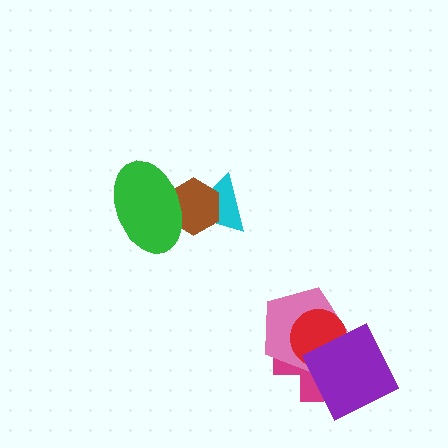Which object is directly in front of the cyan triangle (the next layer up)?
The brown hexagon is directly in front of the cyan triangle.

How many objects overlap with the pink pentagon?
3 objects overlap with the pink pentagon.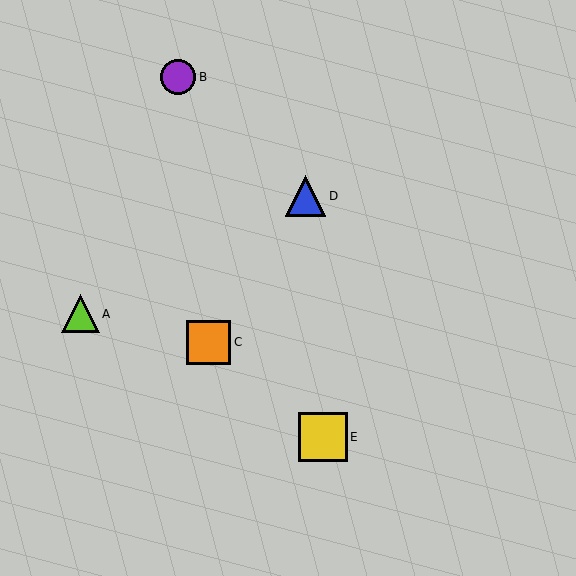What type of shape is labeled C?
Shape C is an orange square.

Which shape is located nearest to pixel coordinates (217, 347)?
The orange square (labeled C) at (209, 342) is nearest to that location.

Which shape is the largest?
The yellow square (labeled E) is the largest.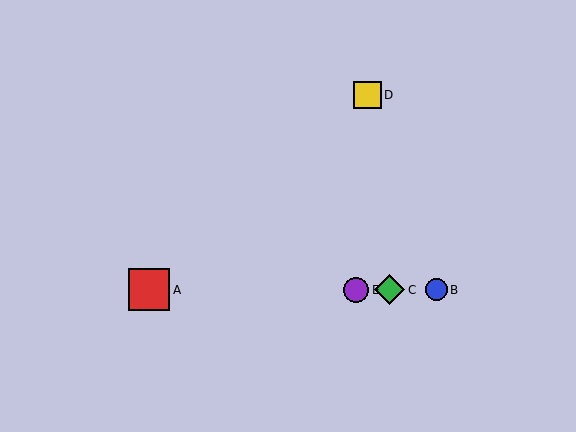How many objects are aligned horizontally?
4 objects (A, B, C, E) are aligned horizontally.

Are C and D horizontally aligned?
No, C is at y≈290 and D is at y≈95.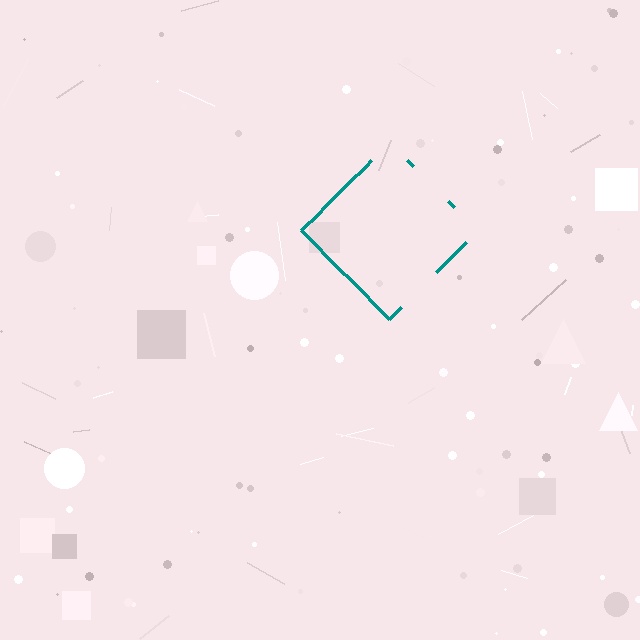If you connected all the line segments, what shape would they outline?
They would outline a diamond.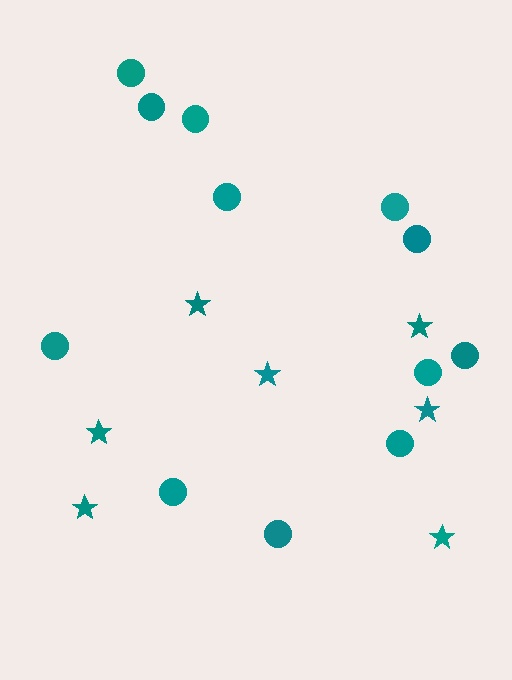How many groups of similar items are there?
There are 2 groups: one group of circles (12) and one group of stars (7).